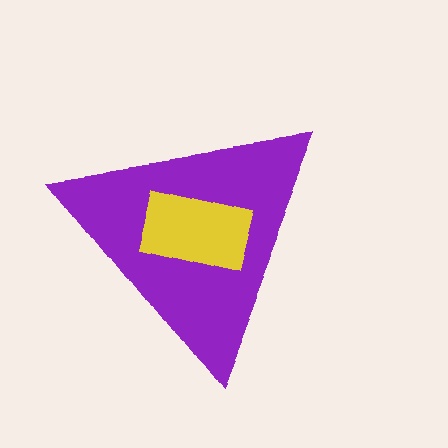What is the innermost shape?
The yellow rectangle.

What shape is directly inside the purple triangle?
The yellow rectangle.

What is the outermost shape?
The purple triangle.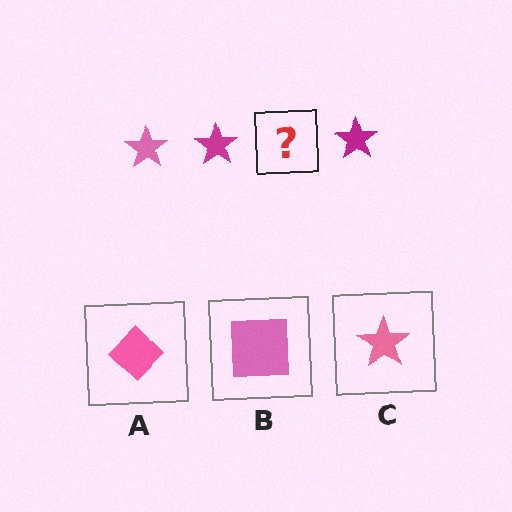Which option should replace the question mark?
Option C.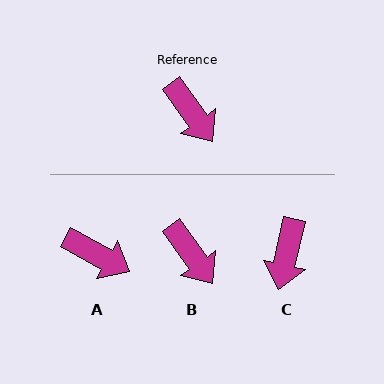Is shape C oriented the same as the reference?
No, it is off by about 48 degrees.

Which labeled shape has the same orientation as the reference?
B.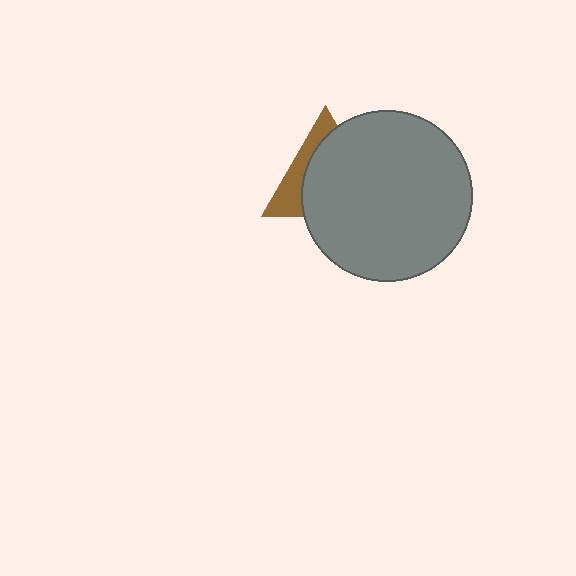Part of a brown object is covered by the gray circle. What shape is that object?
It is a triangle.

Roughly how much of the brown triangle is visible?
A small part of it is visible (roughly 32%).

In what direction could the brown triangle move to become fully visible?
The brown triangle could move left. That would shift it out from behind the gray circle entirely.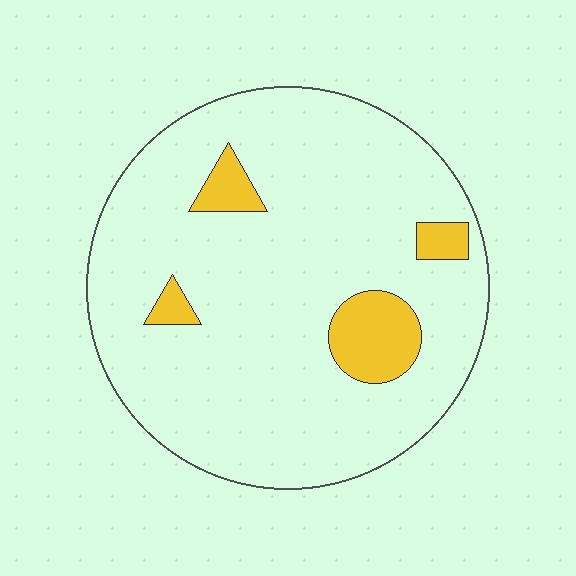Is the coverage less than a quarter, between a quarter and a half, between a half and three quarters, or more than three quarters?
Less than a quarter.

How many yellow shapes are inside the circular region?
4.